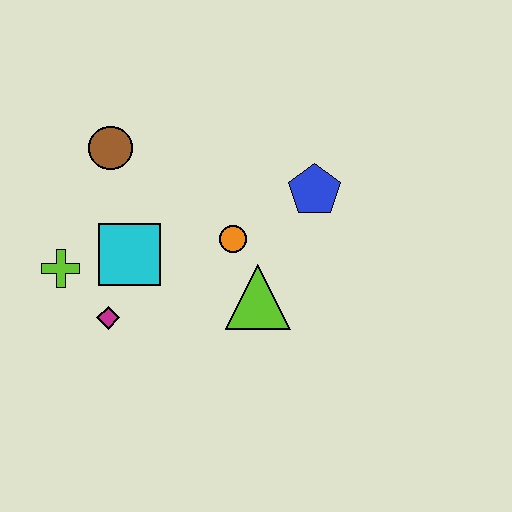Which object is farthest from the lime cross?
The blue pentagon is farthest from the lime cross.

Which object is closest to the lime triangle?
The orange circle is closest to the lime triangle.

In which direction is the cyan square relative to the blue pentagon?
The cyan square is to the left of the blue pentagon.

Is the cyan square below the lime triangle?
No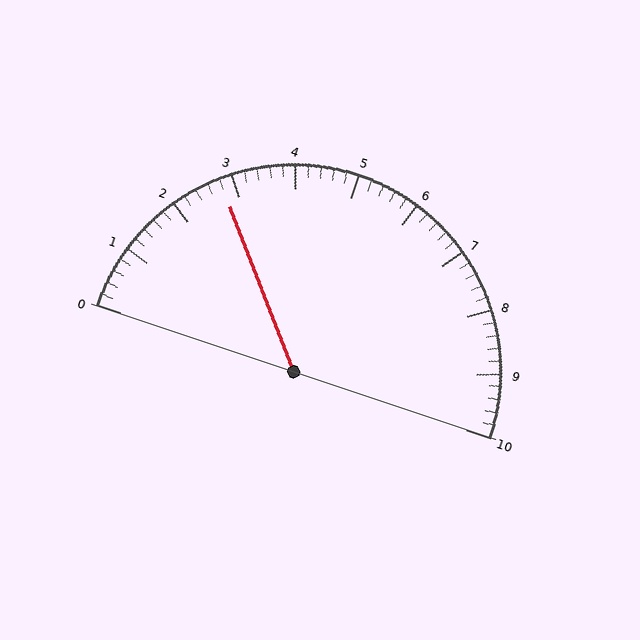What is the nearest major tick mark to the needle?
The nearest major tick mark is 3.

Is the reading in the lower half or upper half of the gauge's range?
The reading is in the lower half of the range (0 to 10).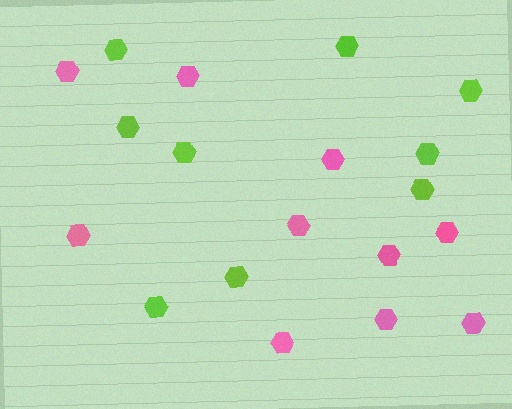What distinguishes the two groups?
There are 2 groups: one group of pink hexagons (10) and one group of lime hexagons (9).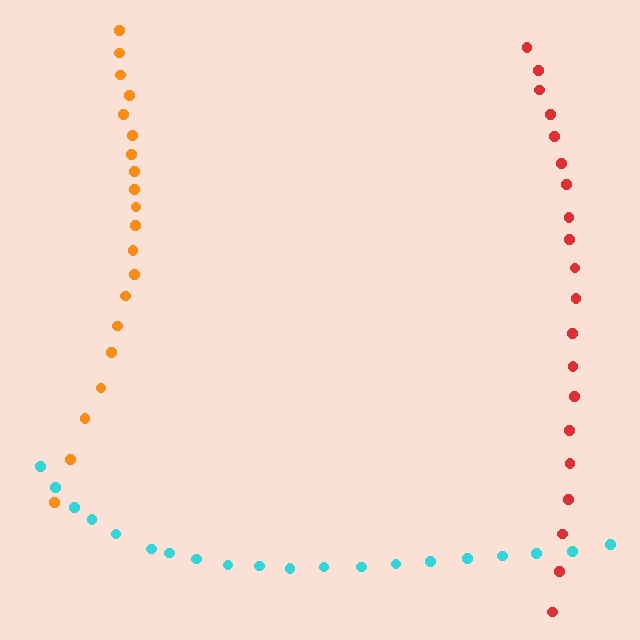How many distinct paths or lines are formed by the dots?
There are 3 distinct paths.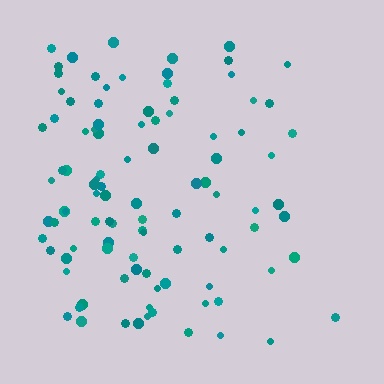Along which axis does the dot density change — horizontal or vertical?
Horizontal.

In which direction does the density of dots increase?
From right to left, with the left side densest.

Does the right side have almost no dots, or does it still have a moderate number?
Still a moderate number, just noticeably fewer than the left.